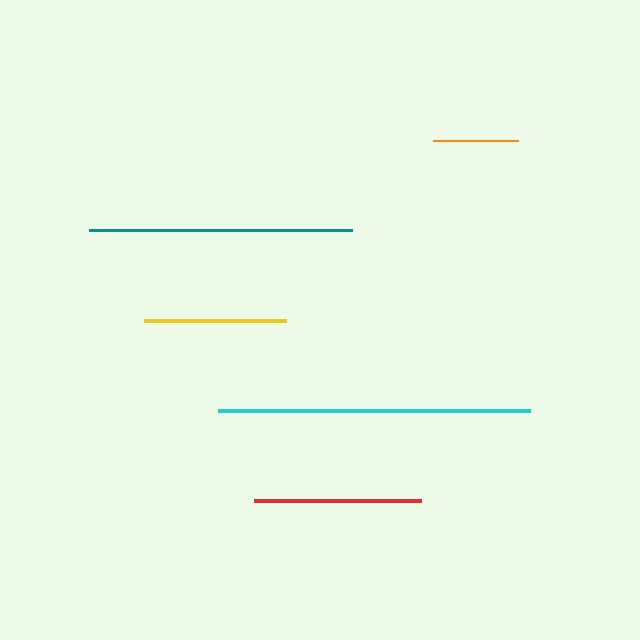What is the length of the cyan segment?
The cyan segment is approximately 312 pixels long.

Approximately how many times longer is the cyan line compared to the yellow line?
The cyan line is approximately 2.2 times the length of the yellow line.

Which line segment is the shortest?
The orange line is the shortest at approximately 85 pixels.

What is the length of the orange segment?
The orange segment is approximately 85 pixels long.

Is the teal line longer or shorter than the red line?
The teal line is longer than the red line.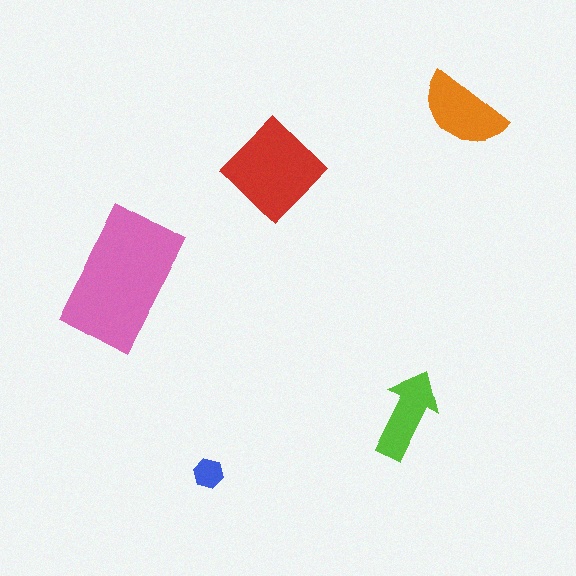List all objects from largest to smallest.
The pink rectangle, the red diamond, the orange semicircle, the lime arrow, the blue hexagon.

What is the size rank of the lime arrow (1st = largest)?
4th.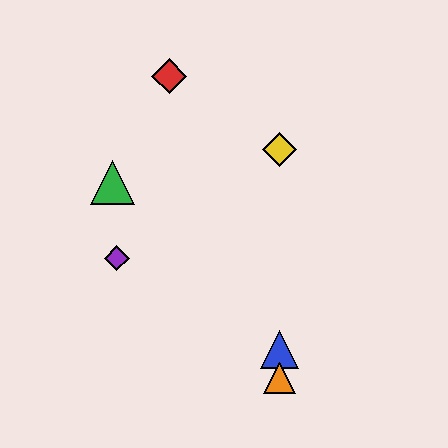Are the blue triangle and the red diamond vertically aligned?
No, the blue triangle is at x≈280 and the red diamond is at x≈169.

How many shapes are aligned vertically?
3 shapes (the blue triangle, the yellow diamond, the orange triangle) are aligned vertically.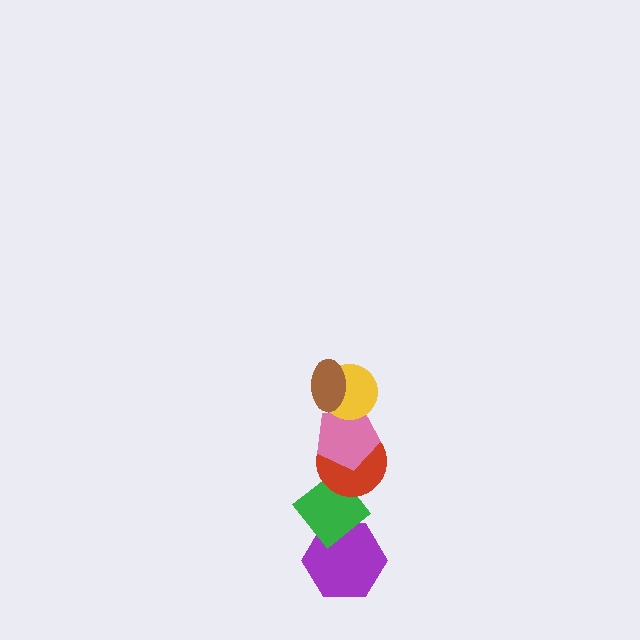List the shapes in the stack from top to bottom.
From top to bottom: the brown ellipse, the yellow circle, the pink pentagon, the red circle, the green diamond, the purple hexagon.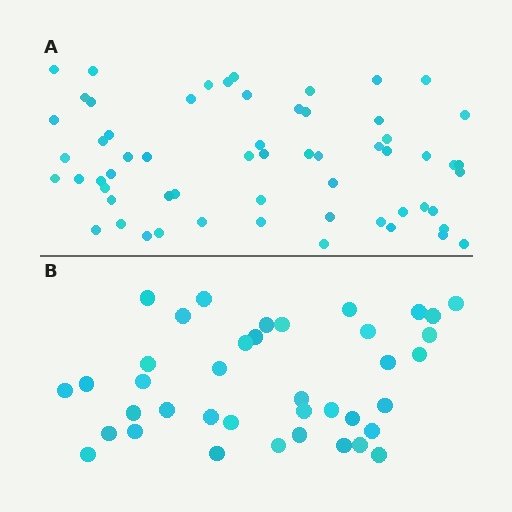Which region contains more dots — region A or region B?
Region A (the top region) has more dots.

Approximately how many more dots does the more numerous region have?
Region A has approximately 20 more dots than region B.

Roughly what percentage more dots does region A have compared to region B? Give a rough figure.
About 55% more.